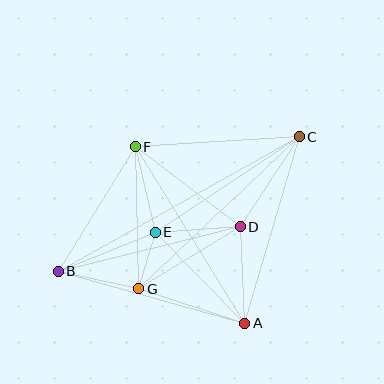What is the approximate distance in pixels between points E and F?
The distance between E and F is approximately 88 pixels.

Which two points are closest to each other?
Points E and G are closest to each other.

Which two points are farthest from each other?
Points B and C are farthest from each other.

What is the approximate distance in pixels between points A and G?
The distance between A and G is approximately 111 pixels.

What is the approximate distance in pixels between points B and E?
The distance between B and E is approximately 105 pixels.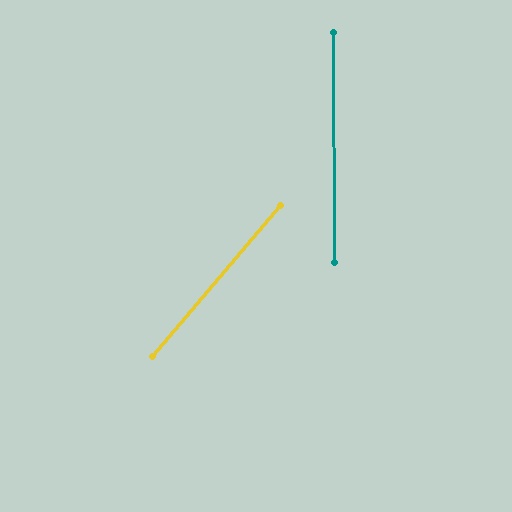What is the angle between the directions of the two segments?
Approximately 40 degrees.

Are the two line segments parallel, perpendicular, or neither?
Neither parallel nor perpendicular — they differ by about 40°.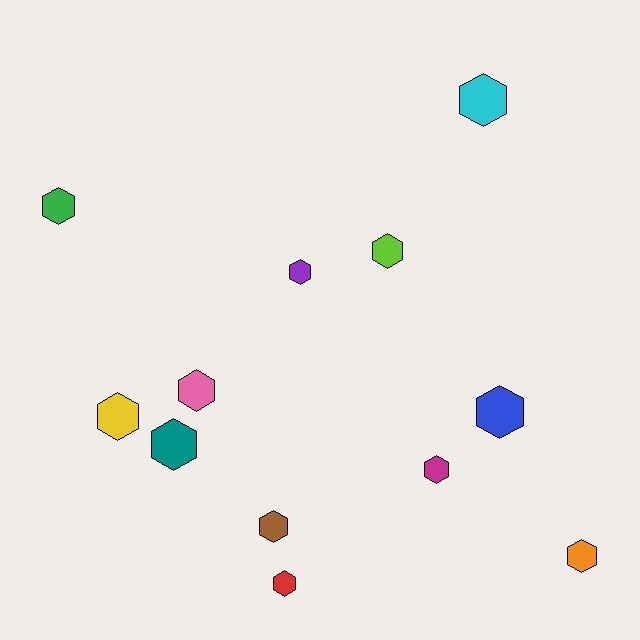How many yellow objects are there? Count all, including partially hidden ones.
There is 1 yellow object.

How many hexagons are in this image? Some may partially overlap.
There are 12 hexagons.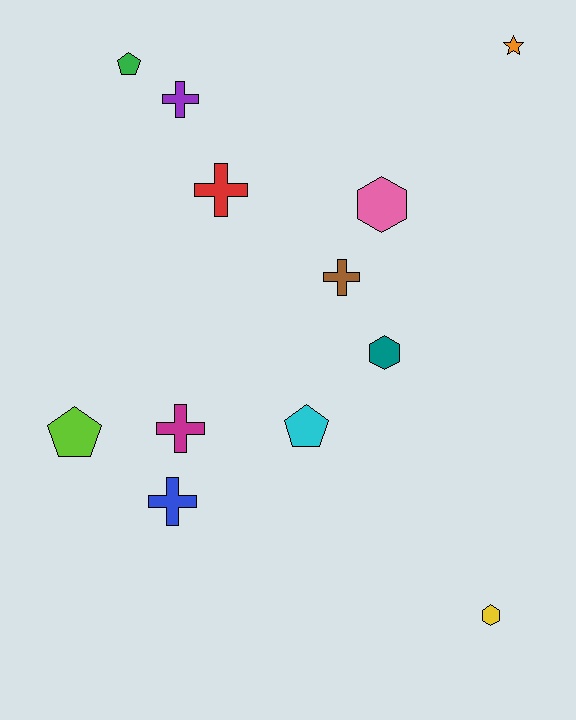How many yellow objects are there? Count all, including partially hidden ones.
There is 1 yellow object.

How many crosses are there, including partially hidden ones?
There are 5 crosses.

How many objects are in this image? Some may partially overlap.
There are 12 objects.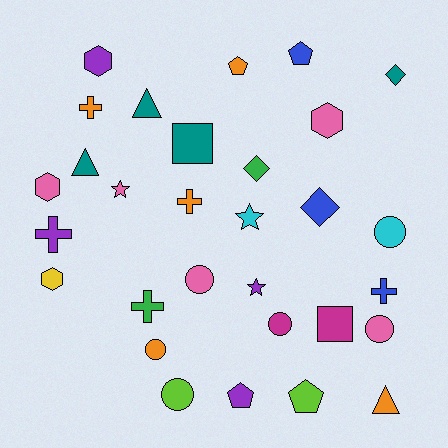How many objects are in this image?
There are 30 objects.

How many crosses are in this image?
There are 5 crosses.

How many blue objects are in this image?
There are 3 blue objects.